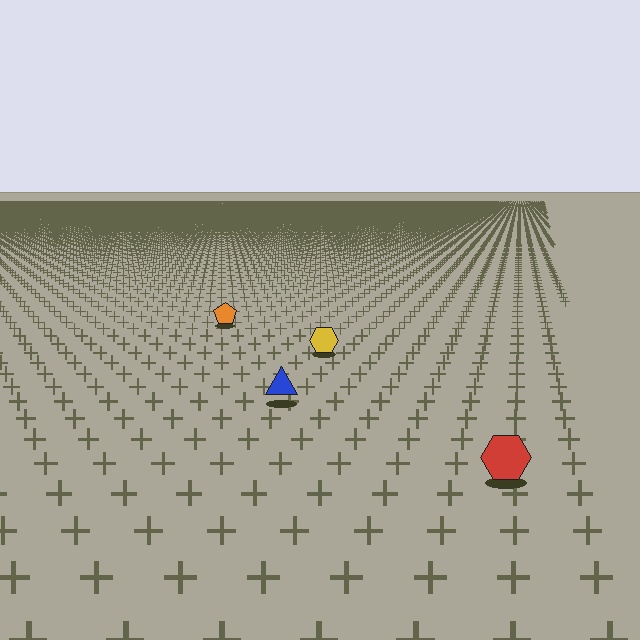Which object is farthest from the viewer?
The orange pentagon is farthest from the viewer. It appears smaller and the ground texture around it is denser.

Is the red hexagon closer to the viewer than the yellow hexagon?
Yes. The red hexagon is closer — you can tell from the texture gradient: the ground texture is coarser near it.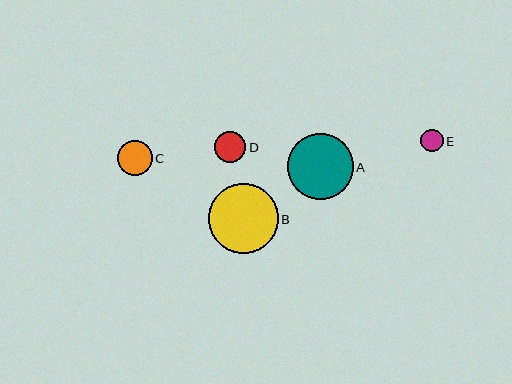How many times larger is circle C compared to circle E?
Circle C is approximately 1.5 times the size of circle E.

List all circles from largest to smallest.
From largest to smallest: B, A, C, D, E.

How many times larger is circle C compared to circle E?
Circle C is approximately 1.5 times the size of circle E.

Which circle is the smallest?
Circle E is the smallest with a size of approximately 23 pixels.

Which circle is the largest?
Circle B is the largest with a size of approximately 70 pixels.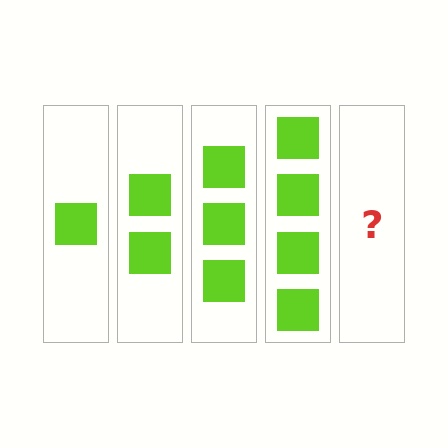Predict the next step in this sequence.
The next step is 5 squares.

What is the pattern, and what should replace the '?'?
The pattern is that each step adds one more square. The '?' should be 5 squares.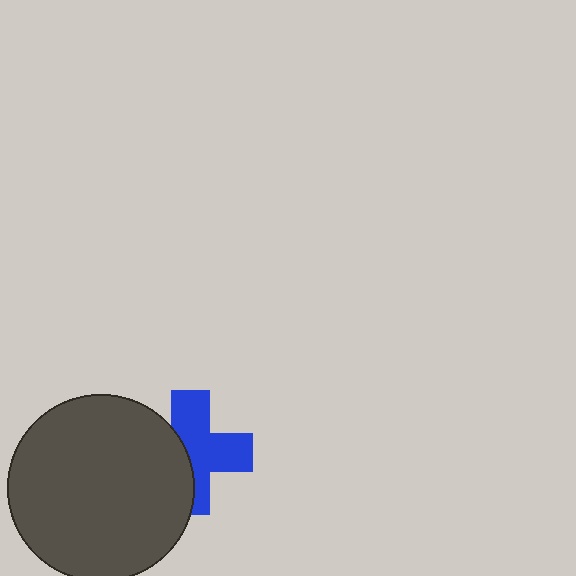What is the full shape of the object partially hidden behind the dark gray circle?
The partially hidden object is a blue cross.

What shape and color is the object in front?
The object in front is a dark gray circle.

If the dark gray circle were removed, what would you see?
You would see the complete blue cross.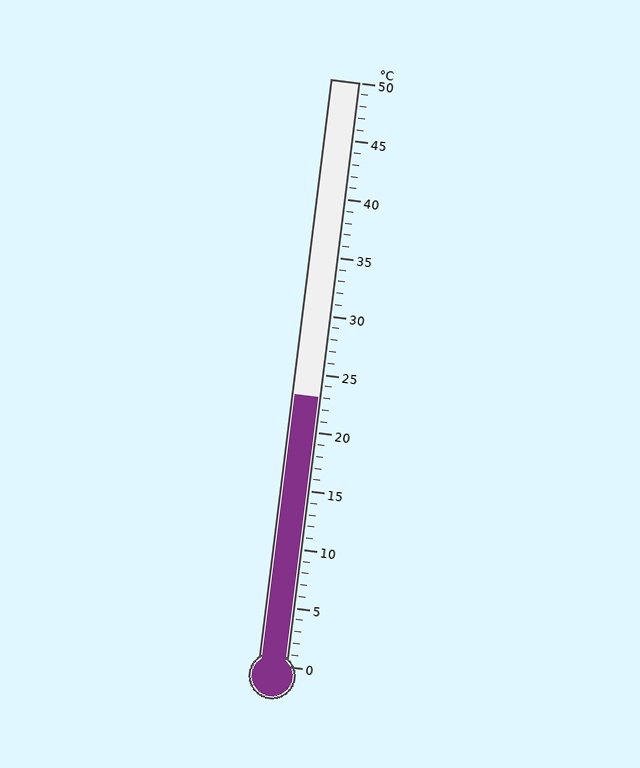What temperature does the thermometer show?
The thermometer shows approximately 23°C.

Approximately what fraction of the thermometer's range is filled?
The thermometer is filled to approximately 45% of its range.